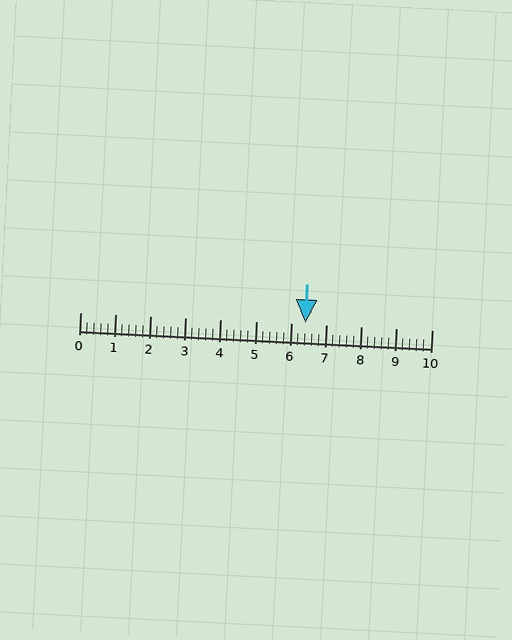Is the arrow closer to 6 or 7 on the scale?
The arrow is closer to 6.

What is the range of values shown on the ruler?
The ruler shows values from 0 to 10.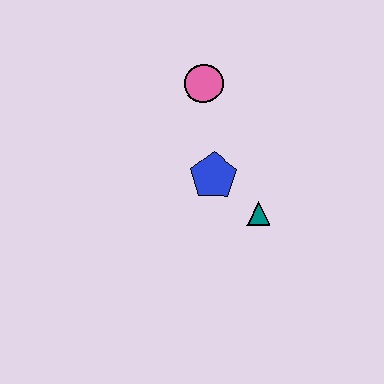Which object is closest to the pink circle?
The blue pentagon is closest to the pink circle.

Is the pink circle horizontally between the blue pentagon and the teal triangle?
No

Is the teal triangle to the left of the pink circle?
No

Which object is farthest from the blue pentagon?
The pink circle is farthest from the blue pentagon.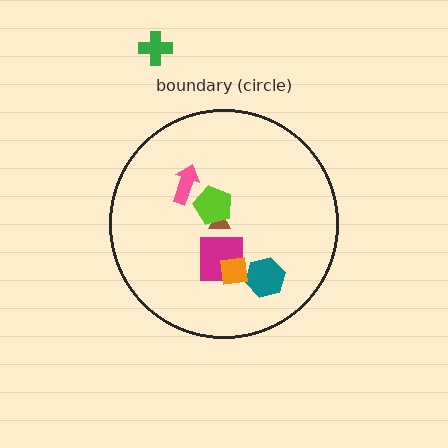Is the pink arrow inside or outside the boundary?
Inside.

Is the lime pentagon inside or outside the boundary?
Inside.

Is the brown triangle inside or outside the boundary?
Inside.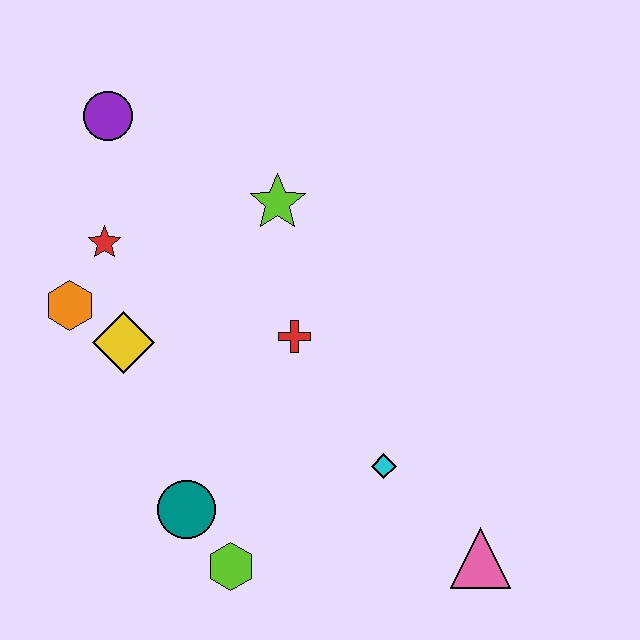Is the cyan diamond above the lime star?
No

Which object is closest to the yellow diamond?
The orange hexagon is closest to the yellow diamond.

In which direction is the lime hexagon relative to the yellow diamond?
The lime hexagon is below the yellow diamond.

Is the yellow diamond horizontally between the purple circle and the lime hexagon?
Yes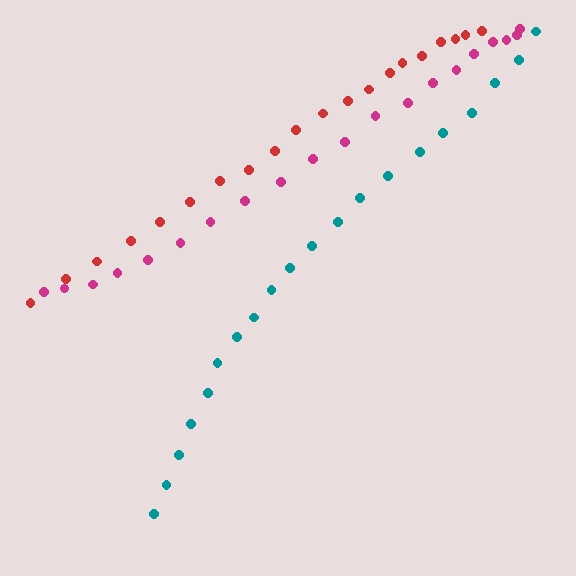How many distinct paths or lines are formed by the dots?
There are 3 distinct paths.